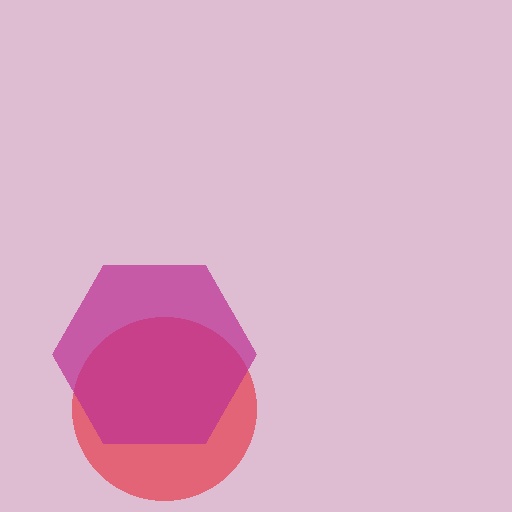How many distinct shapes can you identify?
There are 2 distinct shapes: a red circle, a magenta hexagon.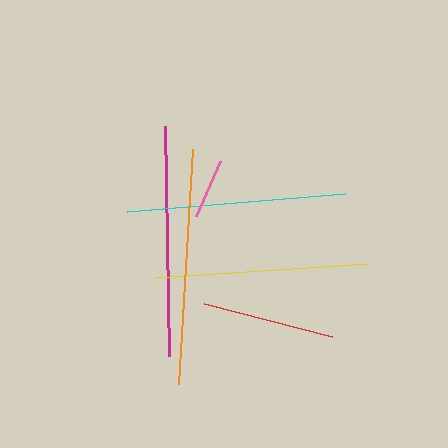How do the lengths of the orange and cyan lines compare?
The orange and cyan lines are approximately the same length.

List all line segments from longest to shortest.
From longest to shortest: orange, magenta, cyan, yellow, red, pink.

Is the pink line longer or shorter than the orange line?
The orange line is longer than the pink line.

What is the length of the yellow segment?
The yellow segment is approximately 211 pixels long.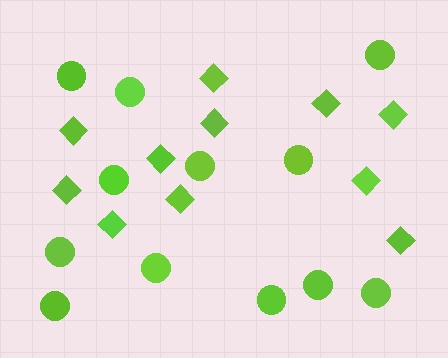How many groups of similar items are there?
There are 2 groups: one group of diamonds (11) and one group of circles (12).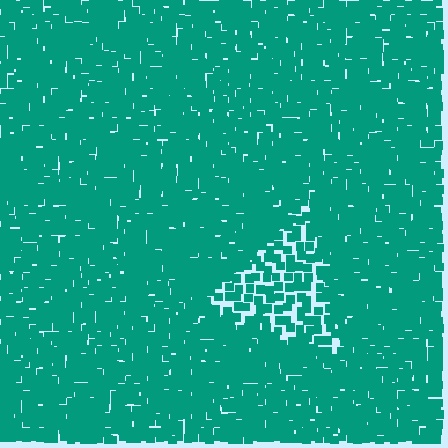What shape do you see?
I see a triangle.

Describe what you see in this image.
The image contains small teal elements arranged at two different densities. A triangle-shaped region is visible where the elements are less densely packed than the surrounding area.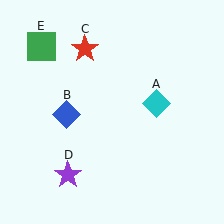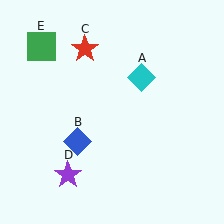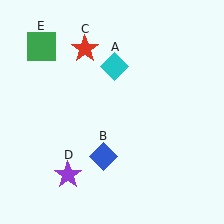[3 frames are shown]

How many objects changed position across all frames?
2 objects changed position: cyan diamond (object A), blue diamond (object B).